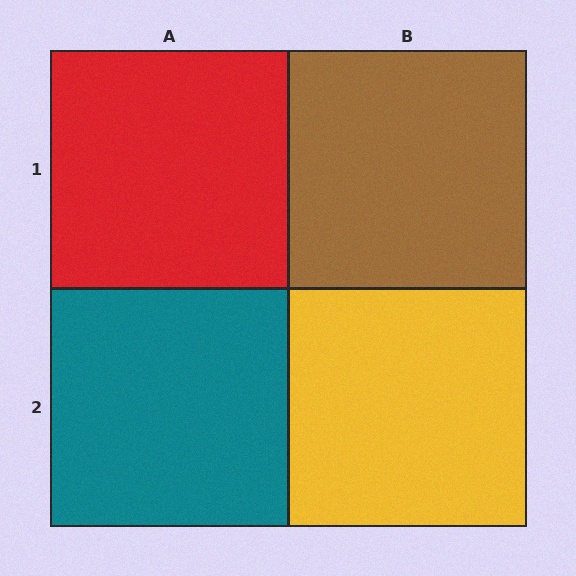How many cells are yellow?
1 cell is yellow.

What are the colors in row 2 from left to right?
Teal, yellow.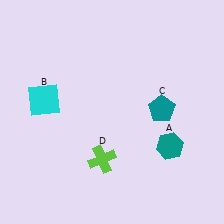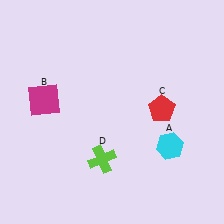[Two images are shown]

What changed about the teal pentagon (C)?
In Image 1, C is teal. In Image 2, it changed to red.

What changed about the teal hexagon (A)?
In Image 1, A is teal. In Image 2, it changed to cyan.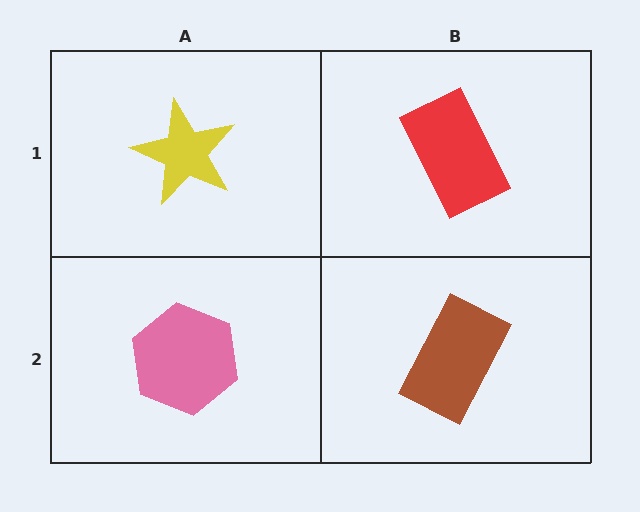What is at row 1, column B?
A red rectangle.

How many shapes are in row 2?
2 shapes.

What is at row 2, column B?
A brown rectangle.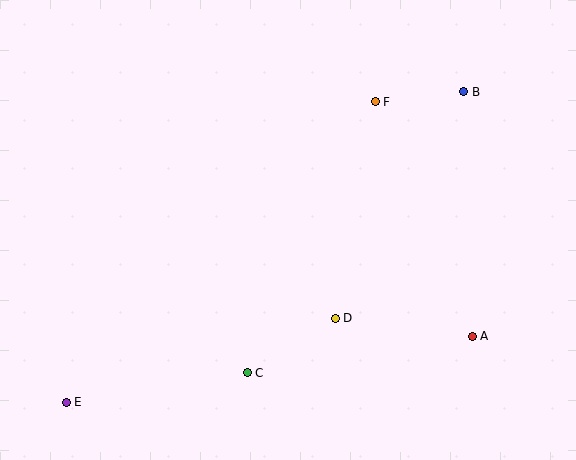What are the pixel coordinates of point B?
Point B is at (464, 92).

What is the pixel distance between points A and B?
The distance between A and B is 245 pixels.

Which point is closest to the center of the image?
Point D at (335, 318) is closest to the center.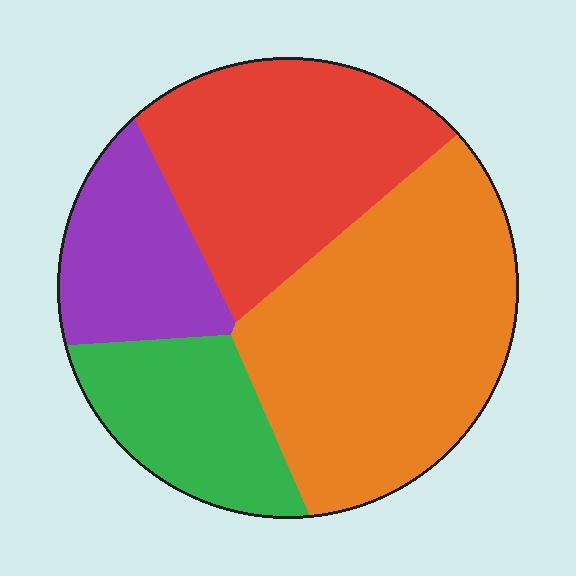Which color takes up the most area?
Orange, at roughly 40%.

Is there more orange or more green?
Orange.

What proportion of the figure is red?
Red covers roughly 30% of the figure.